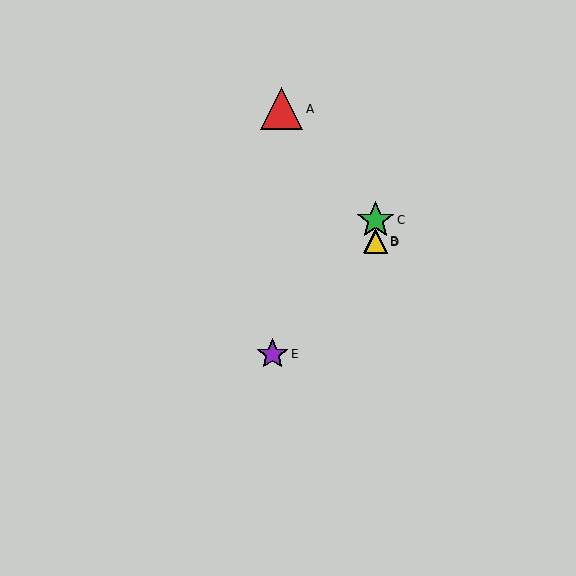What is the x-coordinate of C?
Object C is at x≈376.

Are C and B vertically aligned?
Yes, both are at x≈376.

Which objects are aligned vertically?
Objects B, C, D are aligned vertically.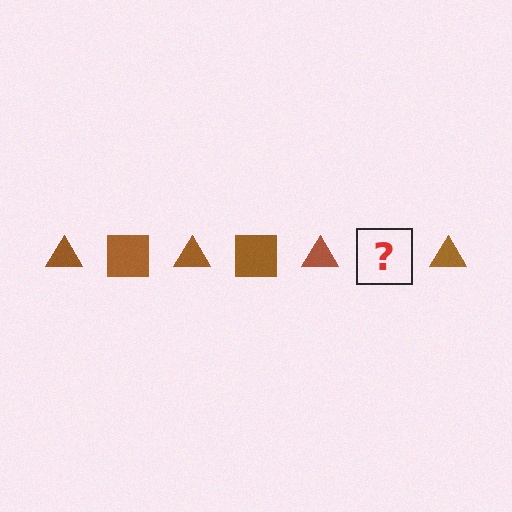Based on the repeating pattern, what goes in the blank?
The blank should be a brown square.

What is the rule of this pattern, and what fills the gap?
The rule is that the pattern cycles through triangle, square shapes in brown. The gap should be filled with a brown square.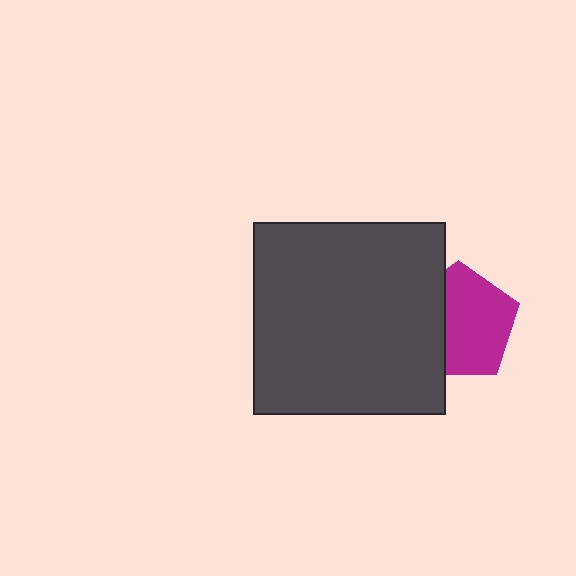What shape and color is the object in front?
The object in front is a dark gray square.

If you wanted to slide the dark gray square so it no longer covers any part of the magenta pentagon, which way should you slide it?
Slide it left — that is the most direct way to separate the two shapes.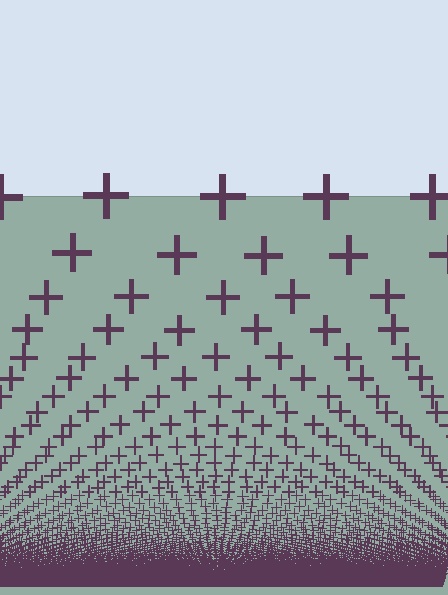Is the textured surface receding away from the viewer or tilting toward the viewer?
The surface appears to tilt toward the viewer. Texture elements get larger and sparser toward the top.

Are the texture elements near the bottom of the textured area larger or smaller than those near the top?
Smaller. The gradient is inverted — elements near the bottom are smaller and denser.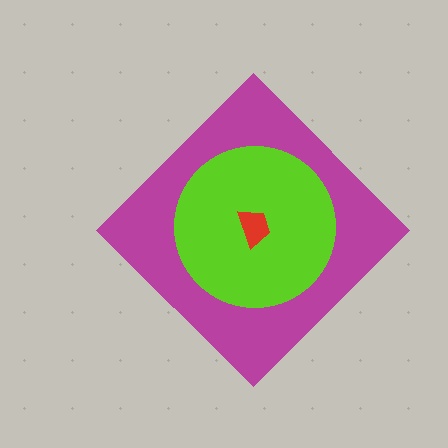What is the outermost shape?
The magenta diamond.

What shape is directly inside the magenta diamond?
The lime circle.